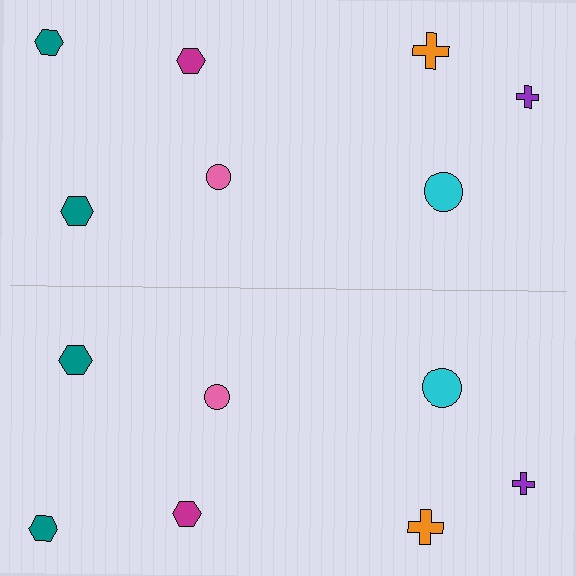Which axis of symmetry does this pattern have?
The pattern has a horizontal axis of symmetry running through the center of the image.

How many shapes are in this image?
There are 14 shapes in this image.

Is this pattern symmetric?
Yes, this pattern has bilateral (reflection) symmetry.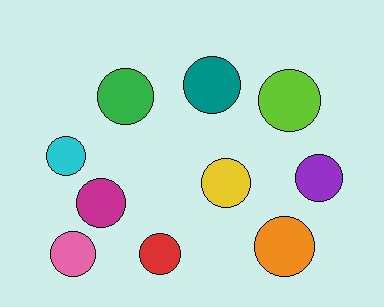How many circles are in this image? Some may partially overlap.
There are 10 circles.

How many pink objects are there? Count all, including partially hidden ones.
There is 1 pink object.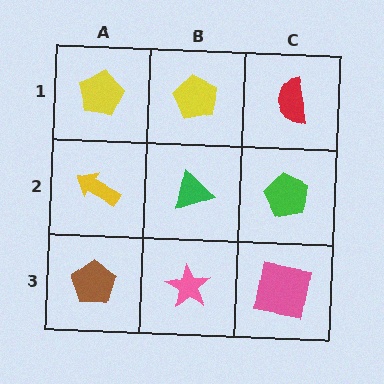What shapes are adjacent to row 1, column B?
A green triangle (row 2, column B), a yellow pentagon (row 1, column A), a red semicircle (row 1, column C).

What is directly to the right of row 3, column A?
A pink star.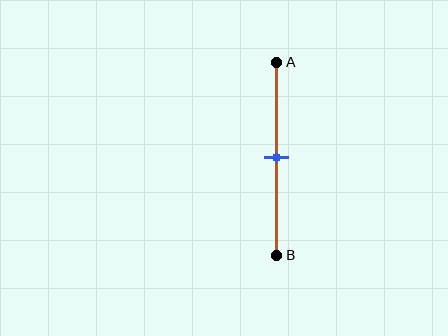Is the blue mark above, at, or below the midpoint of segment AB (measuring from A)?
The blue mark is approximately at the midpoint of segment AB.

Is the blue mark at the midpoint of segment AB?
Yes, the mark is approximately at the midpoint.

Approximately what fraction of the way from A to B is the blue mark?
The blue mark is approximately 50% of the way from A to B.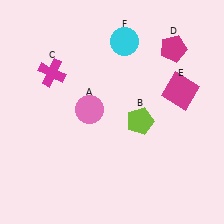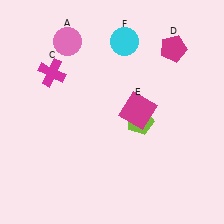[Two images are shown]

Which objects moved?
The objects that moved are: the pink circle (A), the magenta square (E).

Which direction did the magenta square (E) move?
The magenta square (E) moved left.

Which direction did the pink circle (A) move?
The pink circle (A) moved up.